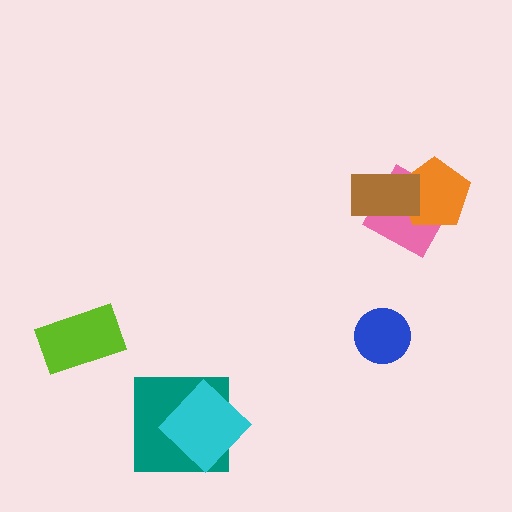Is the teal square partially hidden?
Yes, it is partially covered by another shape.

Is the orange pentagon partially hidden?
Yes, it is partially covered by another shape.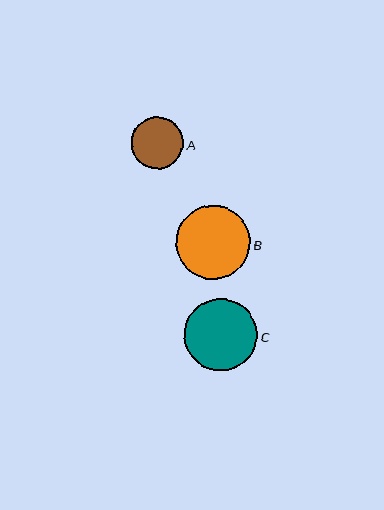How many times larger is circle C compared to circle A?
Circle C is approximately 1.4 times the size of circle A.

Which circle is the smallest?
Circle A is the smallest with a size of approximately 52 pixels.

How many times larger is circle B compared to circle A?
Circle B is approximately 1.4 times the size of circle A.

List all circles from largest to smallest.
From largest to smallest: B, C, A.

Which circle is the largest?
Circle B is the largest with a size of approximately 74 pixels.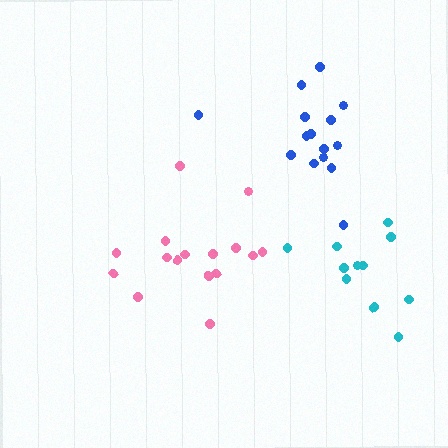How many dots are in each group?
Group 1: 16 dots, Group 2: 15 dots, Group 3: 11 dots (42 total).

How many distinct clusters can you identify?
There are 3 distinct clusters.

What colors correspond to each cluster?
The clusters are colored: pink, blue, cyan.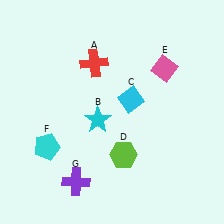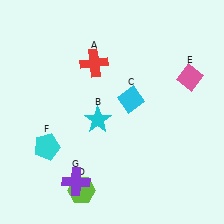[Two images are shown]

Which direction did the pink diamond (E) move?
The pink diamond (E) moved right.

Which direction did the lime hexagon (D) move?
The lime hexagon (D) moved left.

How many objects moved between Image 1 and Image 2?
2 objects moved between the two images.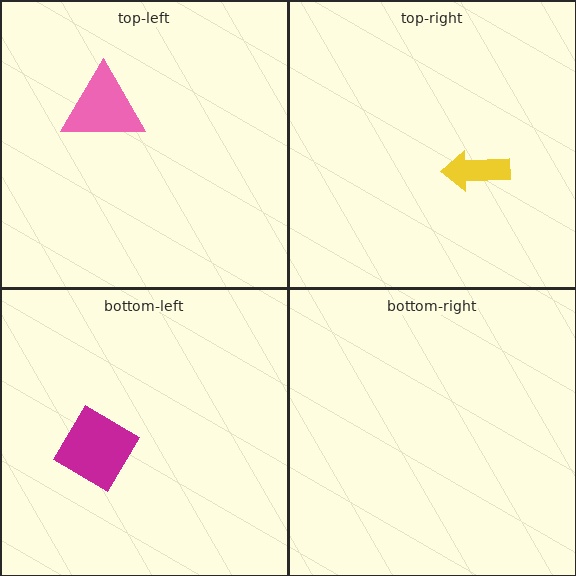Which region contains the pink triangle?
The top-left region.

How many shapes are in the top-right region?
1.